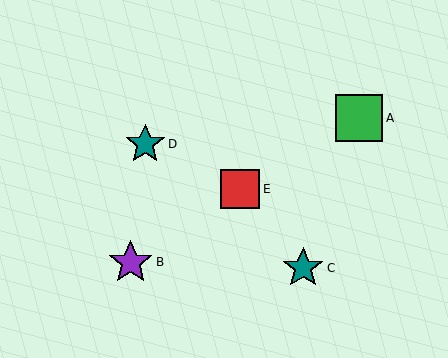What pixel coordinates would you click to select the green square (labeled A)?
Click at (359, 118) to select the green square A.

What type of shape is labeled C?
Shape C is a teal star.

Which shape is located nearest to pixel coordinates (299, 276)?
The teal star (labeled C) at (303, 268) is nearest to that location.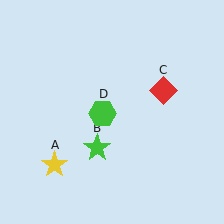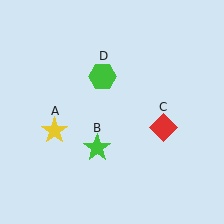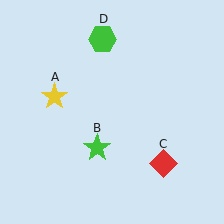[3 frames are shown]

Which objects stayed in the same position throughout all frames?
Green star (object B) remained stationary.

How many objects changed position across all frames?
3 objects changed position: yellow star (object A), red diamond (object C), green hexagon (object D).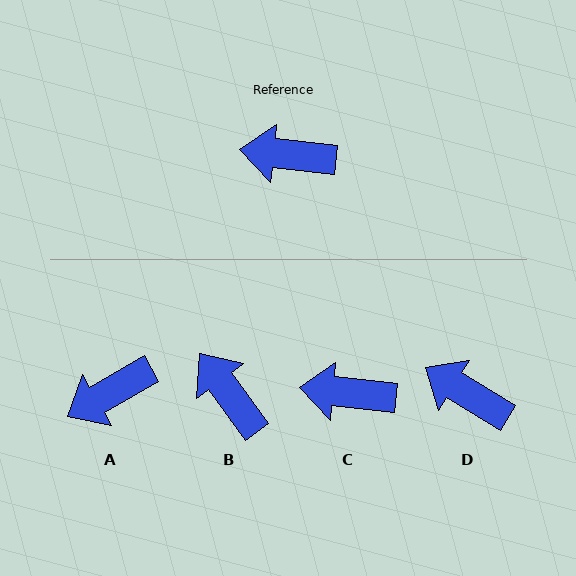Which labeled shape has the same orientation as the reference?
C.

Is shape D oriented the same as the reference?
No, it is off by about 25 degrees.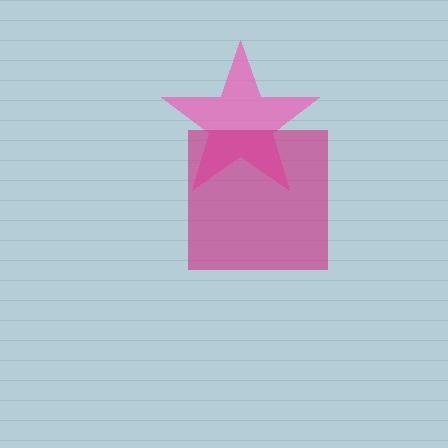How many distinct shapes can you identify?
There are 2 distinct shapes: a pink star, a magenta square.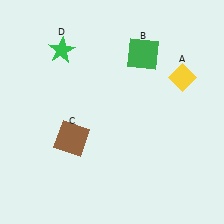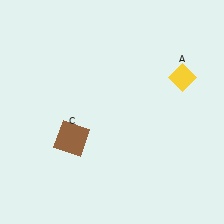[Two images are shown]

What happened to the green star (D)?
The green star (D) was removed in Image 2. It was in the top-left area of Image 1.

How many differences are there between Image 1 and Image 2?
There are 2 differences between the two images.